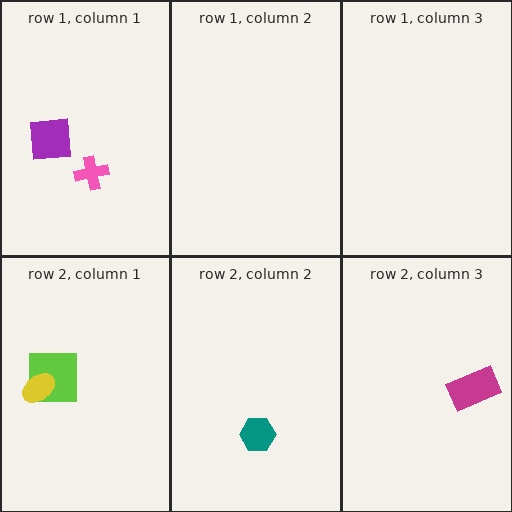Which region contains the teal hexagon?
The row 2, column 2 region.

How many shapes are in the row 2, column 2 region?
1.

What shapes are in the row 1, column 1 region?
The pink cross, the purple square.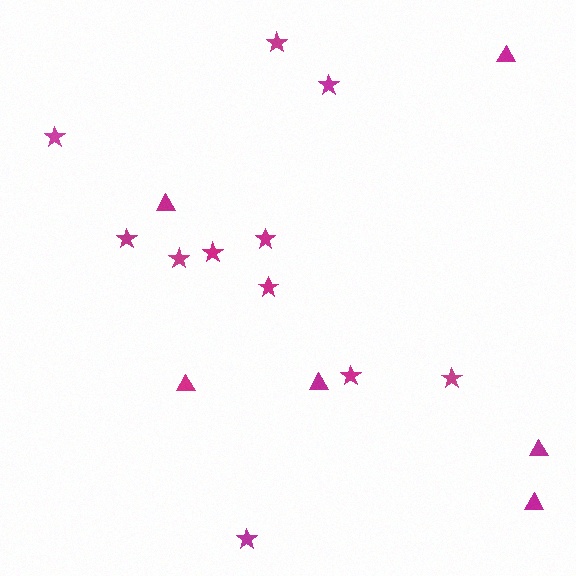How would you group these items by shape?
There are 2 groups: one group of triangles (6) and one group of stars (11).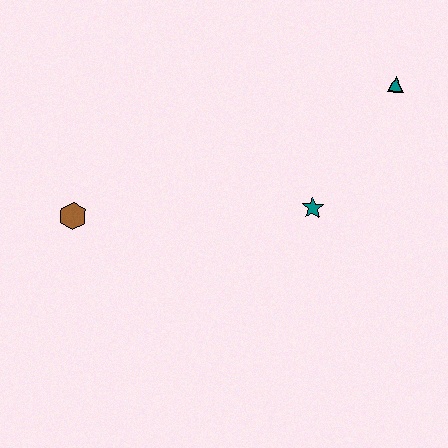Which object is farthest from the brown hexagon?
The teal triangle is farthest from the brown hexagon.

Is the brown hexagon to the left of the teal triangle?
Yes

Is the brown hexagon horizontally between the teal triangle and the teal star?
No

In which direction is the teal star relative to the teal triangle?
The teal star is below the teal triangle.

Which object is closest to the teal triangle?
The teal star is closest to the teal triangle.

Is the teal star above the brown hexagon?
Yes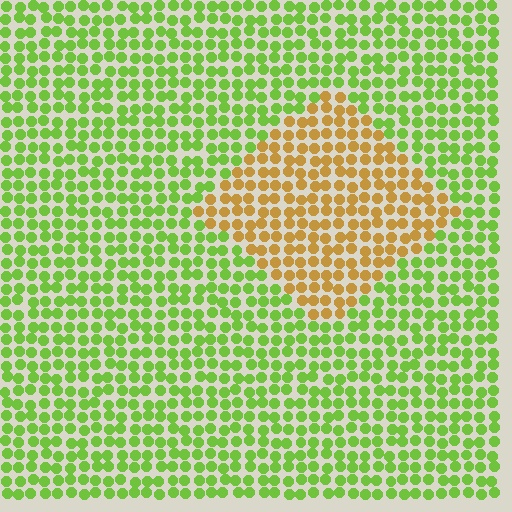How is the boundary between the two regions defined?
The boundary is defined purely by a slight shift in hue (about 58 degrees). Spacing, size, and orientation are identical on both sides.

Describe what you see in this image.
The image is filled with small lime elements in a uniform arrangement. A diamond-shaped region is visible where the elements are tinted to a slightly different hue, forming a subtle color boundary.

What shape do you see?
I see a diamond.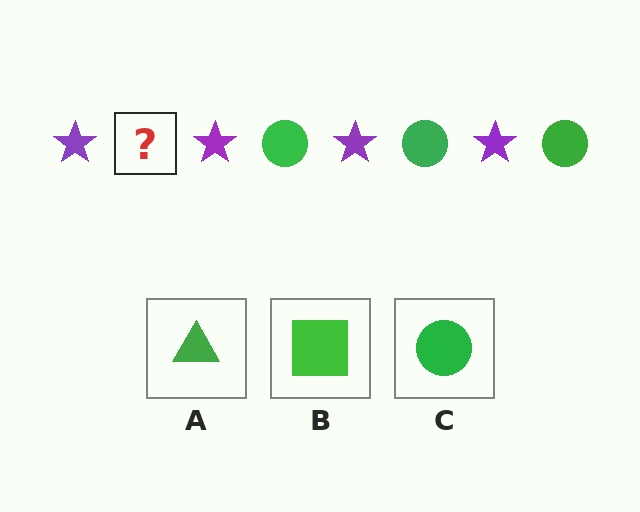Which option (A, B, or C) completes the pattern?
C.